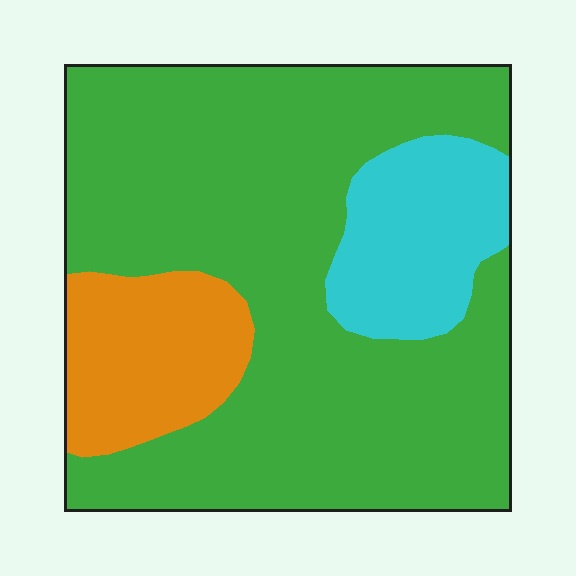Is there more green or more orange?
Green.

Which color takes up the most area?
Green, at roughly 70%.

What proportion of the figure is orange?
Orange takes up about one eighth (1/8) of the figure.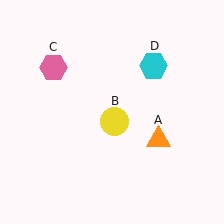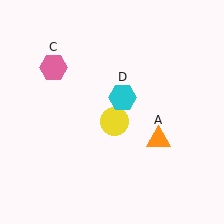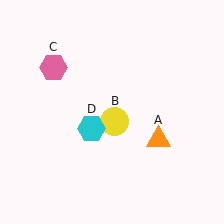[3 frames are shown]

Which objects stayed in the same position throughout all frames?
Orange triangle (object A) and yellow circle (object B) and pink hexagon (object C) remained stationary.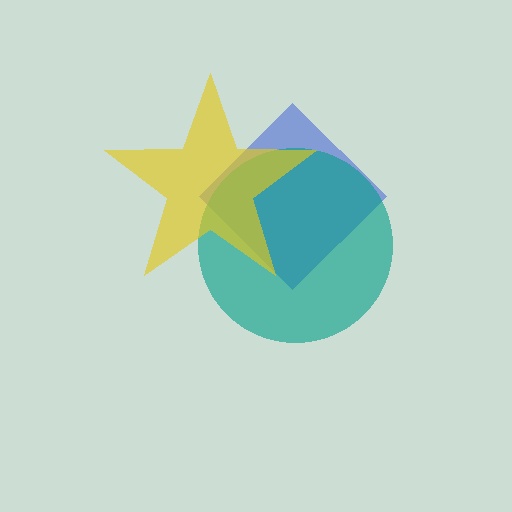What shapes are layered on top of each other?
The layered shapes are: a blue diamond, a teal circle, a yellow star.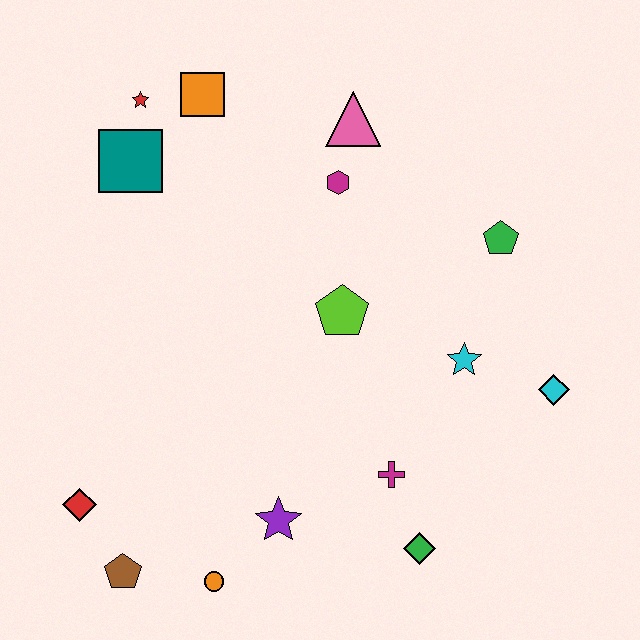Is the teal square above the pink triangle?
No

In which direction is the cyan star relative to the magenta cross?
The cyan star is above the magenta cross.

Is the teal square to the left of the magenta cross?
Yes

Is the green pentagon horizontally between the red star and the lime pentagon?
No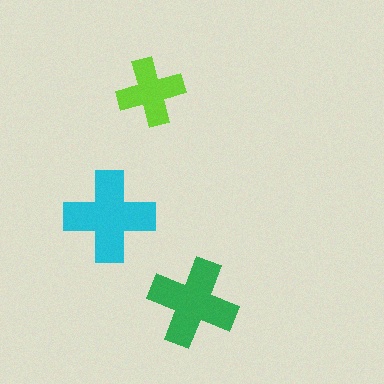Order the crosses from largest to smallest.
the cyan one, the green one, the lime one.